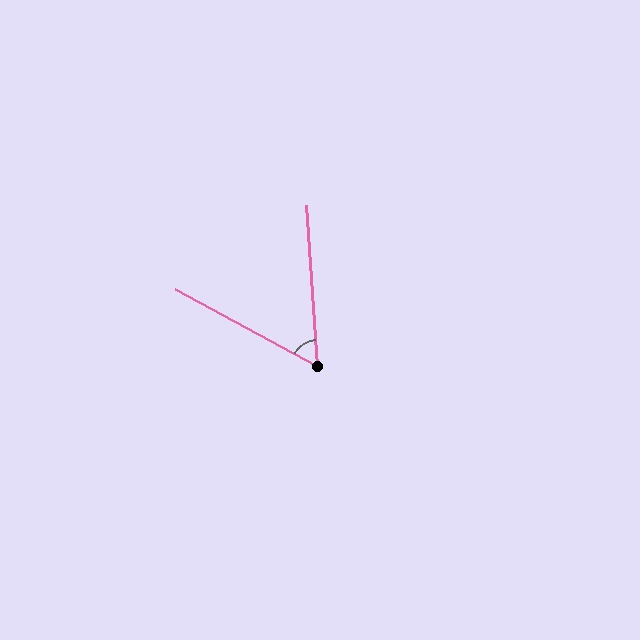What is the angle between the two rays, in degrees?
Approximately 58 degrees.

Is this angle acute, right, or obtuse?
It is acute.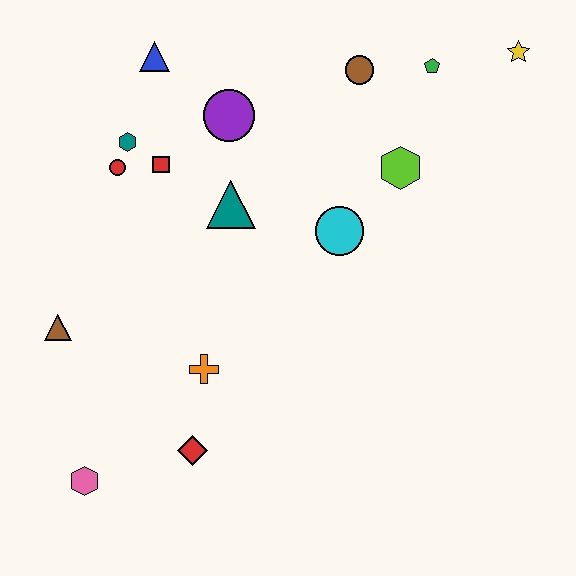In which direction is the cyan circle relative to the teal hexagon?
The cyan circle is to the right of the teal hexagon.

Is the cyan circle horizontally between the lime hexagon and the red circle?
Yes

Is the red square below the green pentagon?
Yes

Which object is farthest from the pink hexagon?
The yellow star is farthest from the pink hexagon.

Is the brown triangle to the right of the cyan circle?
No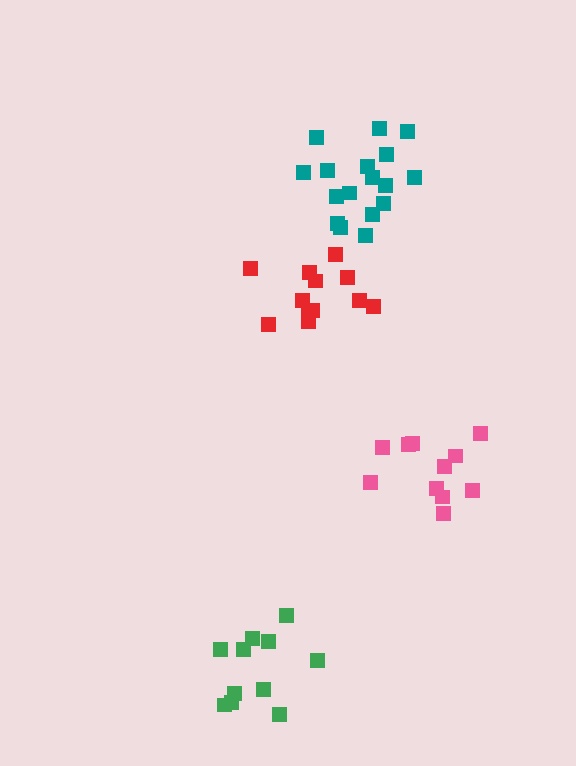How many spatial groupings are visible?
There are 4 spatial groupings.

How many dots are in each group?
Group 1: 12 dots, Group 2: 11 dots, Group 3: 11 dots, Group 4: 17 dots (51 total).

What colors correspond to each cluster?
The clusters are colored: red, green, pink, teal.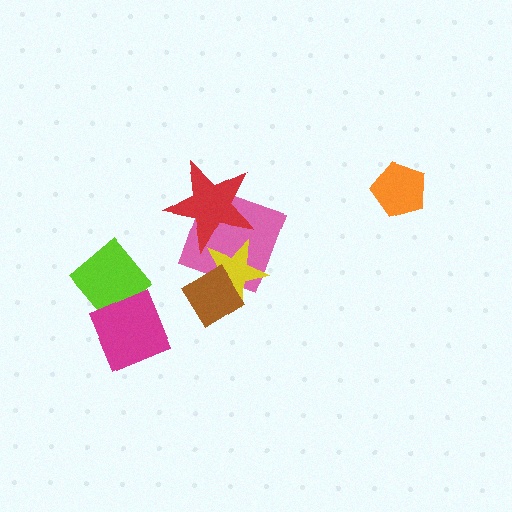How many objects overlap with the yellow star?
3 objects overlap with the yellow star.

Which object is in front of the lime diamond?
The magenta square is in front of the lime diamond.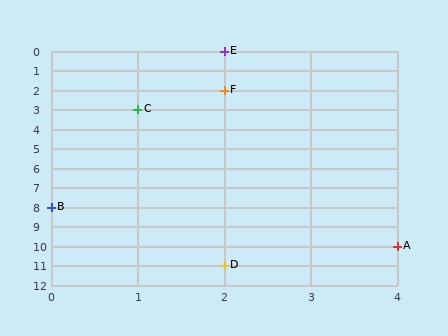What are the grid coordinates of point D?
Point D is at grid coordinates (2, 11).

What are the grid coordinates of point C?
Point C is at grid coordinates (1, 3).